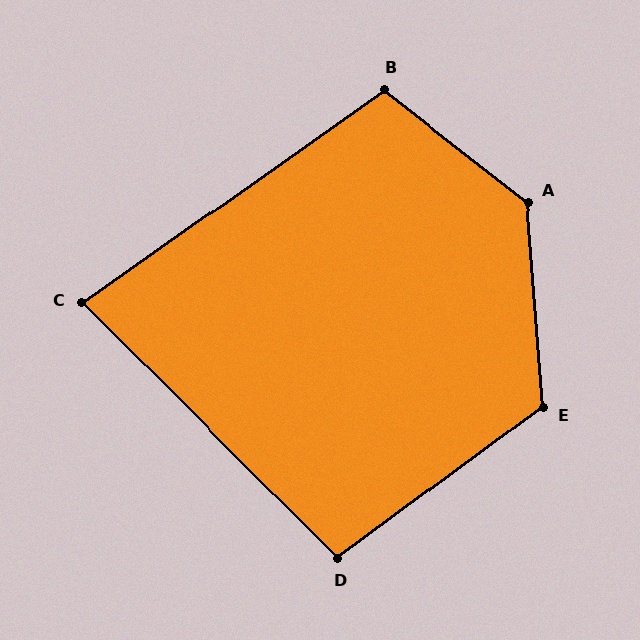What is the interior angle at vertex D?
Approximately 99 degrees (obtuse).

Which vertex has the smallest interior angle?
C, at approximately 80 degrees.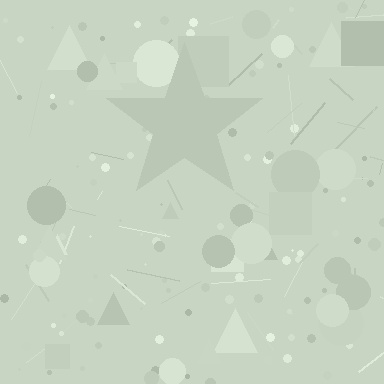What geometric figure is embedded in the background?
A star is embedded in the background.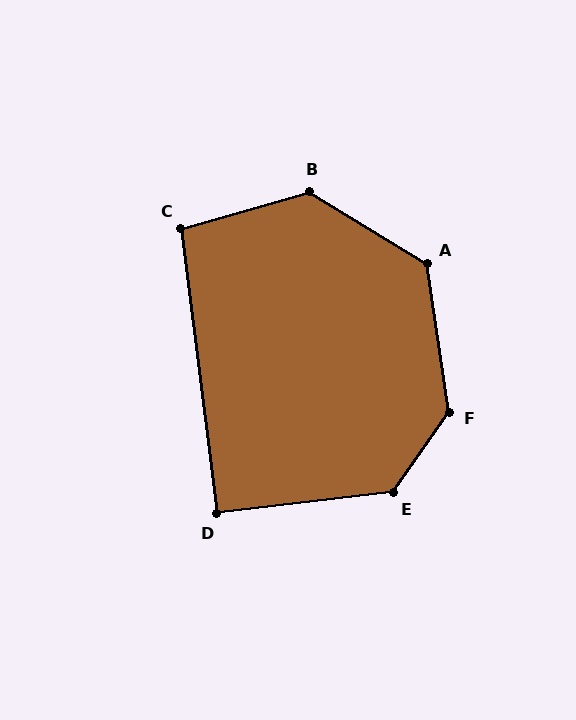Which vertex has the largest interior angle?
F, at approximately 137 degrees.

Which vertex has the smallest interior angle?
D, at approximately 90 degrees.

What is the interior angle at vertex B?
Approximately 133 degrees (obtuse).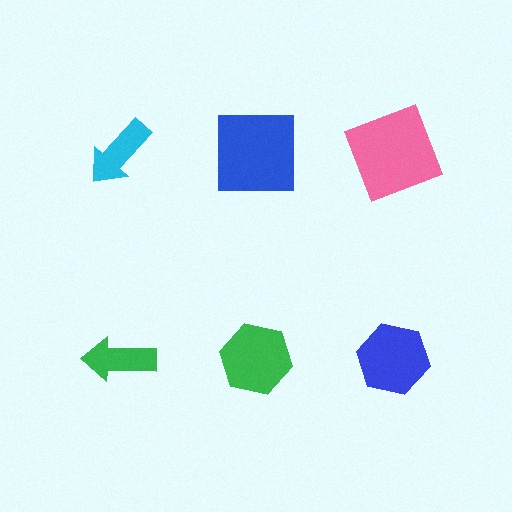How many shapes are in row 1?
3 shapes.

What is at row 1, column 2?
A blue square.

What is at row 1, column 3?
A pink square.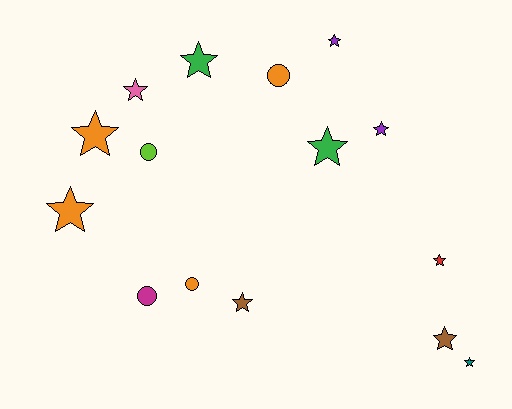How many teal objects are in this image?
There is 1 teal object.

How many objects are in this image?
There are 15 objects.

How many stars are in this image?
There are 11 stars.